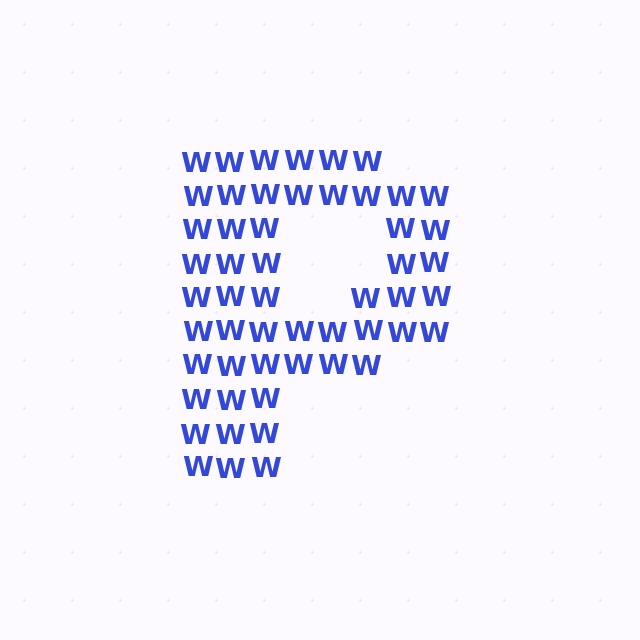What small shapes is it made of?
It is made of small letter W's.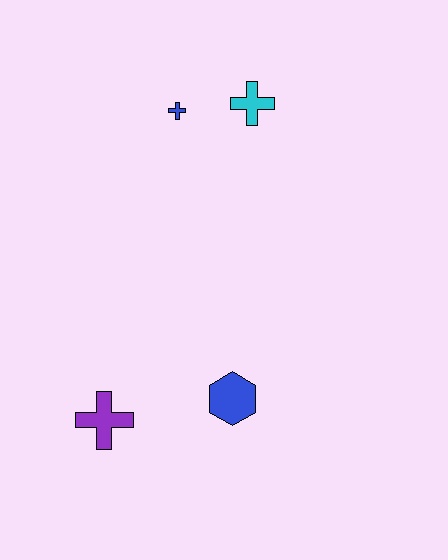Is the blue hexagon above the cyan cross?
No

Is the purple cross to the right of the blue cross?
No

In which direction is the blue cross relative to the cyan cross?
The blue cross is to the left of the cyan cross.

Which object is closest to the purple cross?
The blue hexagon is closest to the purple cross.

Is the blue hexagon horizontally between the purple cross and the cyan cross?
Yes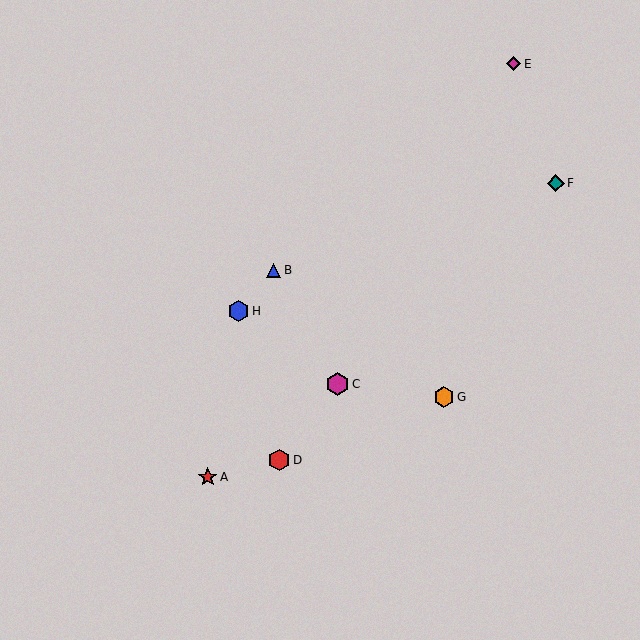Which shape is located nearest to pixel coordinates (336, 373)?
The magenta hexagon (labeled C) at (337, 384) is nearest to that location.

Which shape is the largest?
The magenta hexagon (labeled C) is the largest.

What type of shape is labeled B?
Shape B is a blue triangle.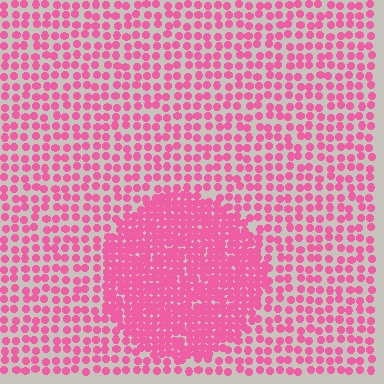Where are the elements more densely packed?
The elements are more densely packed inside the circle boundary.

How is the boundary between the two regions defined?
The boundary is defined by a change in element density (approximately 2.2x ratio). All elements are the same color, size, and shape.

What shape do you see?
I see a circle.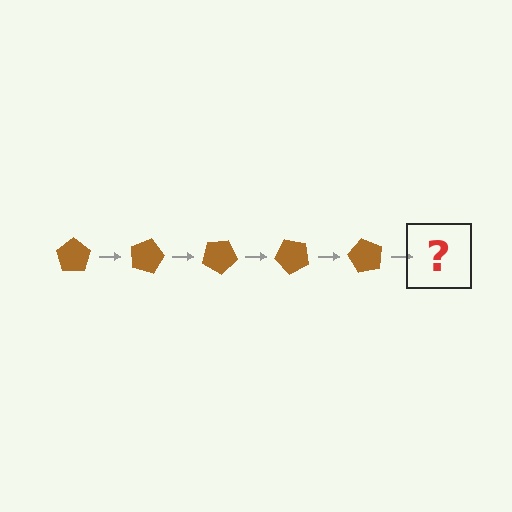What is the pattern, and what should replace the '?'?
The pattern is that the pentagon rotates 15 degrees each step. The '?' should be a brown pentagon rotated 75 degrees.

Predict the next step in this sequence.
The next step is a brown pentagon rotated 75 degrees.